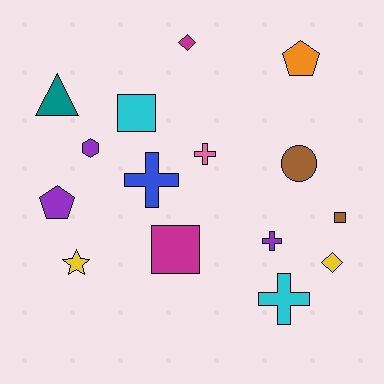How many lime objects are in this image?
There are no lime objects.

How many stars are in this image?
There is 1 star.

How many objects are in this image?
There are 15 objects.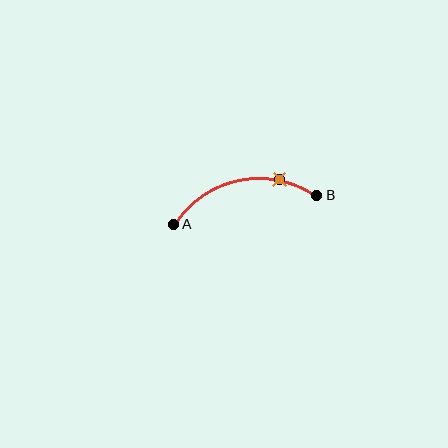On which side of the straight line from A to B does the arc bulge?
The arc bulges above the straight line connecting A and B.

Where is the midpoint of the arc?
The arc midpoint is the point on the curve farthest from the straight line joining A and B. It sits above that line.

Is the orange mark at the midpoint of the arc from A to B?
No. The orange mark lies on the arc but is closer to endpoint B. The arc midpoint would be at the point on the curve equidistant along the arc from both A and B.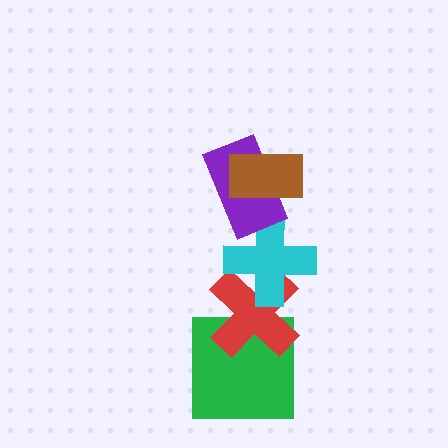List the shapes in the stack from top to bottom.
From top to bottom: the brown rectangle, the purple rectangle, the cyan cross, the red cross, the green square.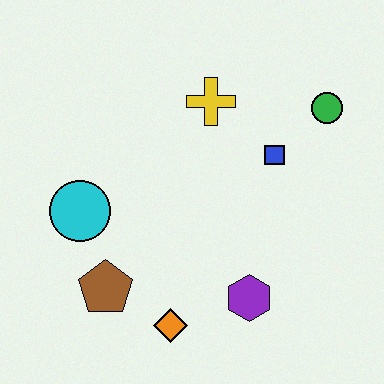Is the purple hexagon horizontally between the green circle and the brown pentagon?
Yes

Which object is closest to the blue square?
The green circle is closest to the blue square.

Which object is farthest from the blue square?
The brown pentagon is farthest from the blue square.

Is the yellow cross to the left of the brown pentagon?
No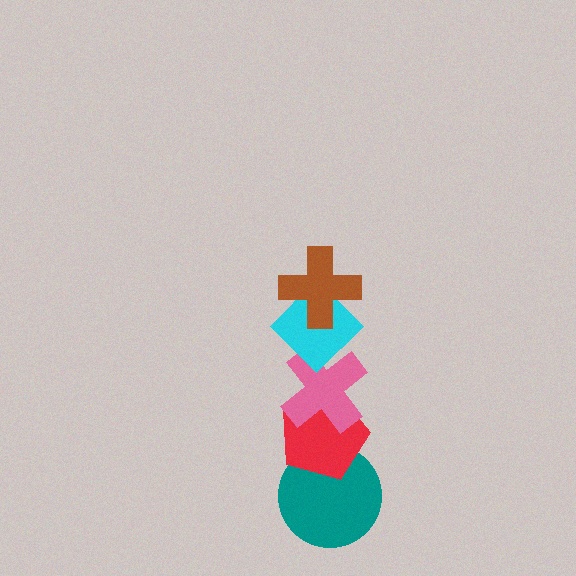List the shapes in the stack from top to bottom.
From top to bottom: the brown cross, the cyan diamond, the pink cross, the red pentagon, the teal circle.